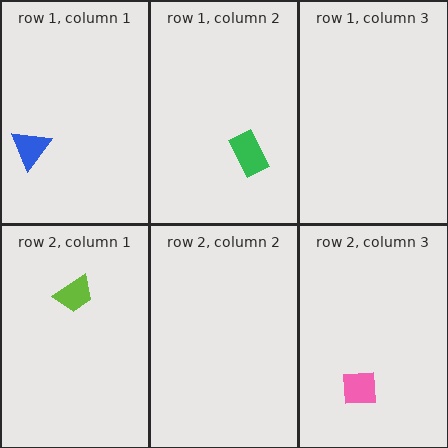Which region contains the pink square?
The row 2, column 3 region.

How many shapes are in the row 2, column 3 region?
1.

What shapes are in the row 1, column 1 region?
The blue triangle.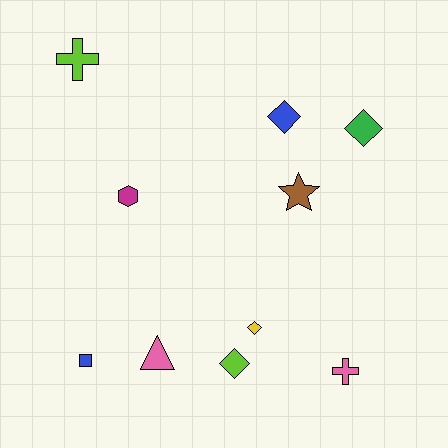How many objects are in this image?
There are 10 objects.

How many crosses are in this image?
There are 2 crosses.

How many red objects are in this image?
There are no red objects.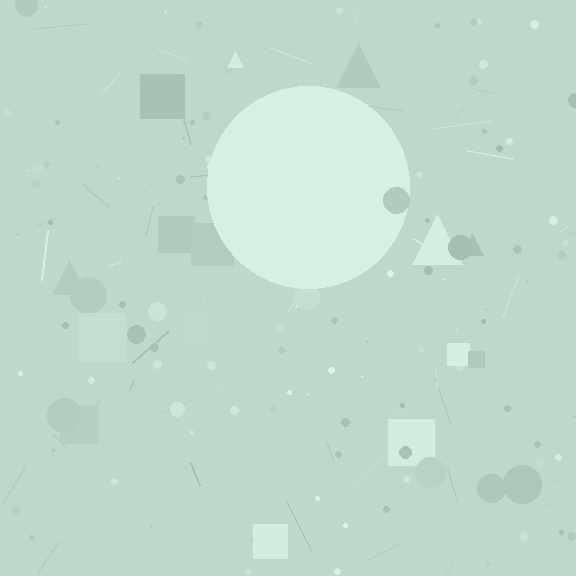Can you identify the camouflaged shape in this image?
The camouflaged shape is a circle.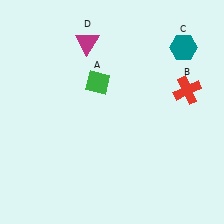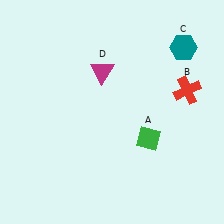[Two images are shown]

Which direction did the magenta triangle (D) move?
The magenta triangle (D) moved down.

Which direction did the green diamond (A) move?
The green diamond (A) moved down.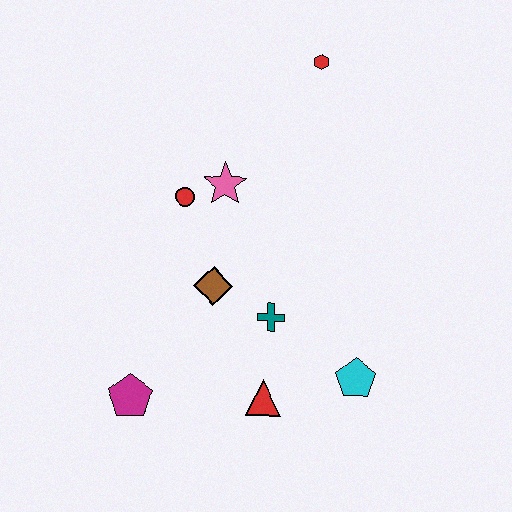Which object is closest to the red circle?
The pink star is closest to the red circle.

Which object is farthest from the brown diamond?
The red hexagon is farthest from the brown diamond.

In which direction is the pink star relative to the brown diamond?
The pink star is above the brown diamond.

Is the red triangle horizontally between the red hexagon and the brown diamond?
Yes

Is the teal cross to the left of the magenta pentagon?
No